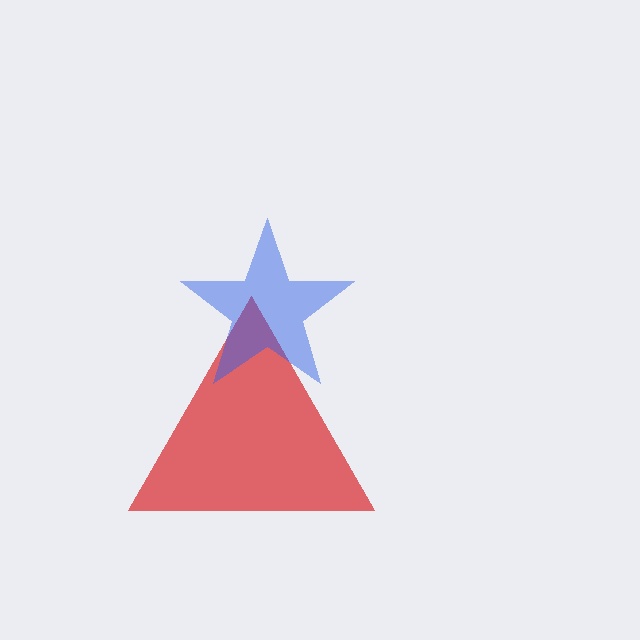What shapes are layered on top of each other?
The layered shapes are: a red triangle, a blue star.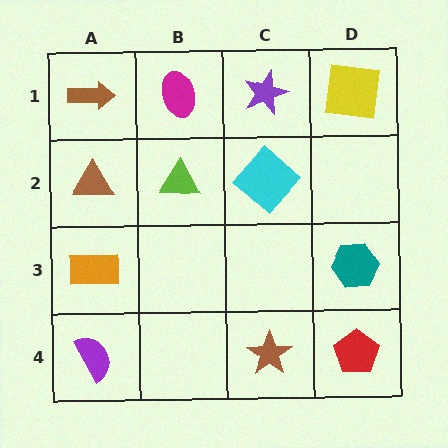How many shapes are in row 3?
2 shapes.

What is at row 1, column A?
A brown arrow.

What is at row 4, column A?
A purple semicircle.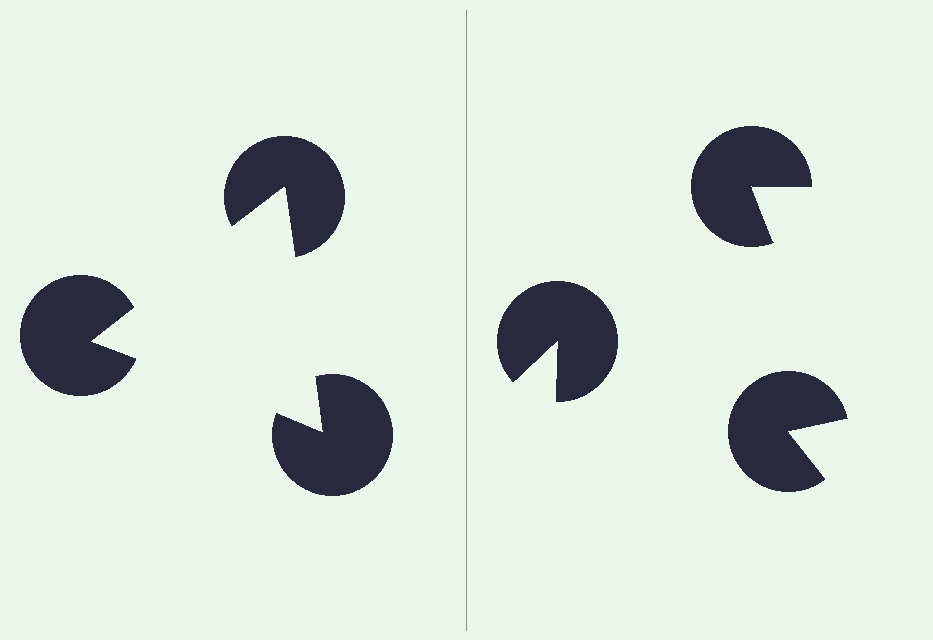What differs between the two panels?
The pac-man discs are positioned identically on both sides; only the wedge orientations differ. On the left they align to a triangle; on the right they are misaligned.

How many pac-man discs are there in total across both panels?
6 — 3 on each side.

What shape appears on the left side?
An illusory triangle.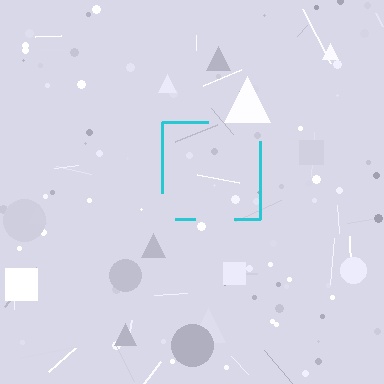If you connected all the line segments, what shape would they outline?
They would outline a square.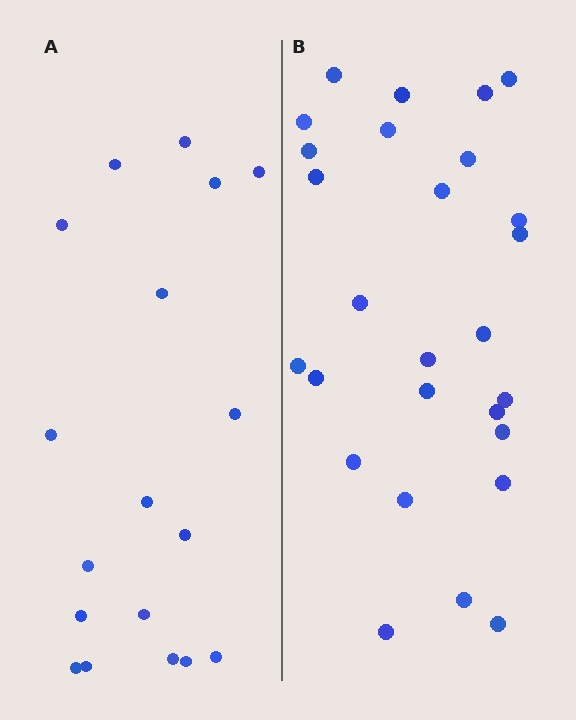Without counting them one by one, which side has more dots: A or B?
Region B (the right region) has more dots.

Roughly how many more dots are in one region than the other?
Region B has roughly 8 or so more dots than region A.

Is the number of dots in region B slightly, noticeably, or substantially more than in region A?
Region B has substantially more. The ratio is roughly 1.5 to 1.